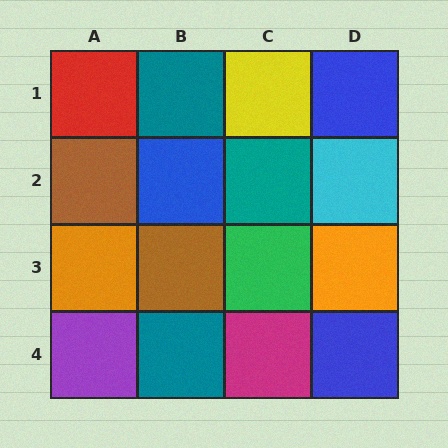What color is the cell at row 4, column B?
Teal.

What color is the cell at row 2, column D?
Cyan.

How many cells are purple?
1 cell is purple.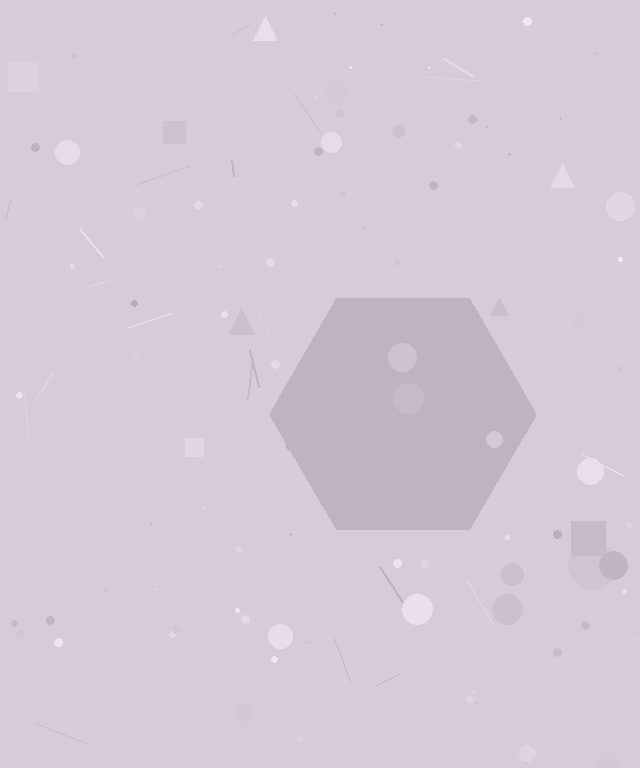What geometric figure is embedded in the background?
A hexagon is embedded in the background.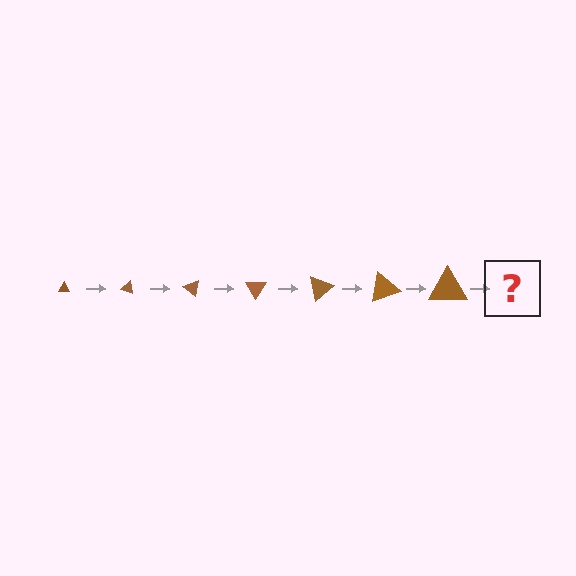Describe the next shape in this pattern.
It should be a triangle, larger than the previous one and rotated 140 degrees from the start.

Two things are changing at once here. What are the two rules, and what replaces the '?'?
The two rules are that the triangle grows larger each step and it rotates 20 degrees each step. The '?' should be a triangle, larger than the previous one and rotated 140 degrees from the start.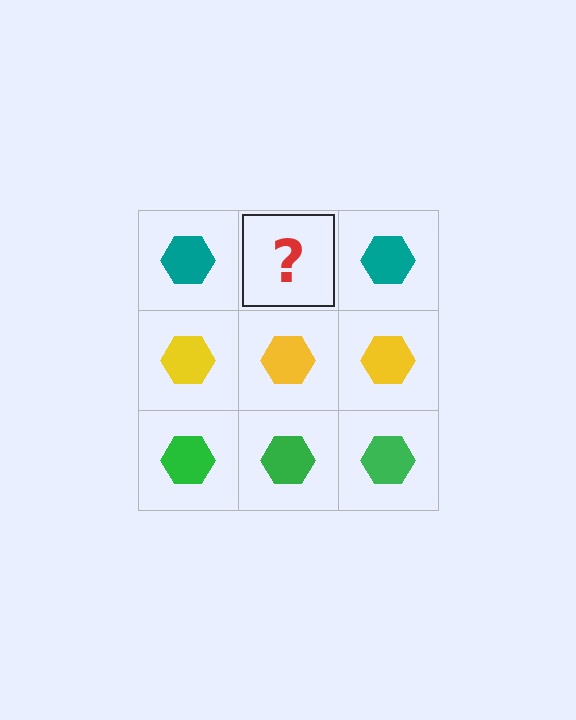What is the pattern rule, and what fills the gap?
The rule is that each row has a consistent color. The gap should be filled with a teal hexagon.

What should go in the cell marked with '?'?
The missing cell should contain a teal hexagon.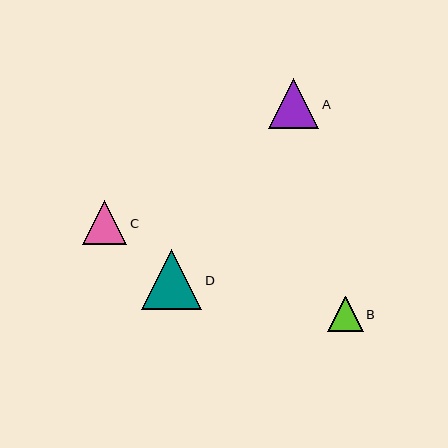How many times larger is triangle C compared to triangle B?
Triangle C is approximately 1.2 times the size of triangle B.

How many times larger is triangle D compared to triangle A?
Triangle D is approximately 1.2 times the size of triangle A.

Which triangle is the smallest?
Triangle B is the smallest with a size of approximately 35 pixels.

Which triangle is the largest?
Triangle D is the largest with a size of approximately 61 pixels.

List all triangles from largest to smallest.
From largest to smallest: D, A, C, B.